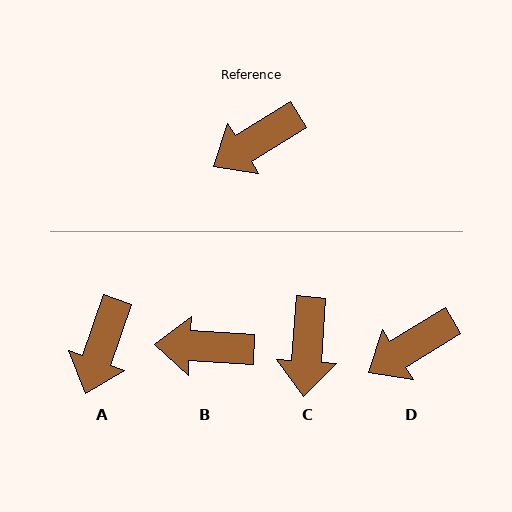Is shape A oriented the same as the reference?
No, it is off by about 39 degrees.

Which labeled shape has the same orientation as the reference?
D.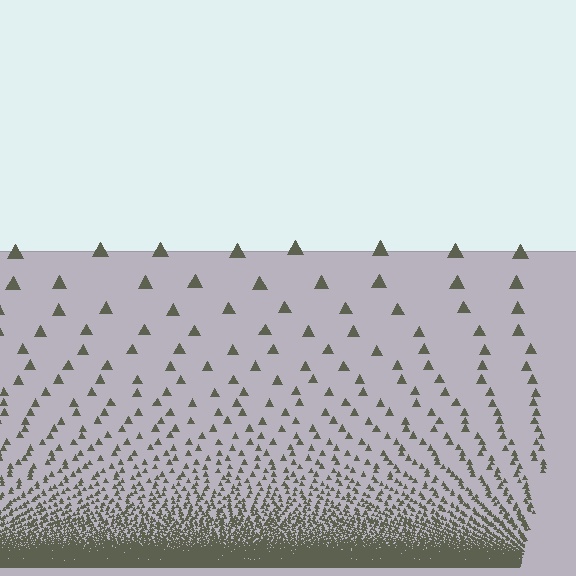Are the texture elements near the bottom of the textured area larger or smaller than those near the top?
Smaller. The gradient is inverted — elements near the bottom are smaller and denser.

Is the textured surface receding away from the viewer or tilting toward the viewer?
The surface appears to tilt toward the viewer. Texture elements get larger and sparser toward the top.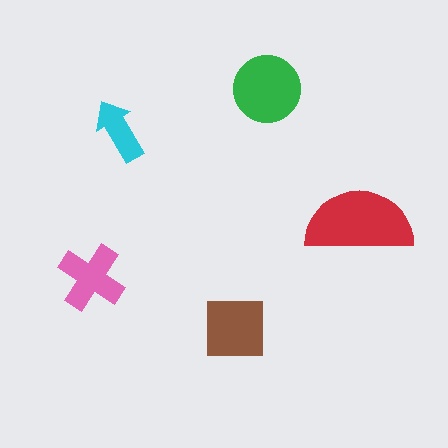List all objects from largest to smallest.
The red semicircle, the green circle, the brown square, the pink cross, the cyan arrow.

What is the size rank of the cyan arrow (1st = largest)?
5th.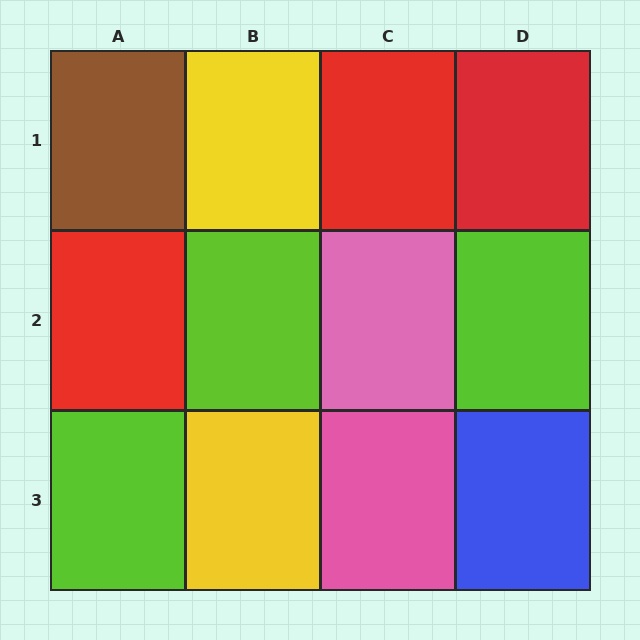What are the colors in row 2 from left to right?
Red, lime, pink, lime.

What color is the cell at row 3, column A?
Lime.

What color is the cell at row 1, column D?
Red.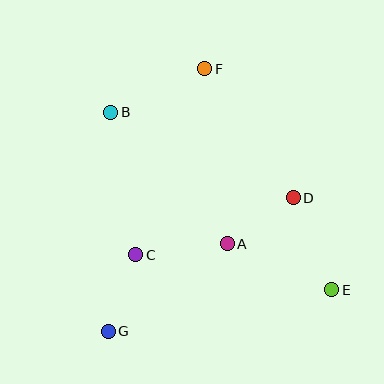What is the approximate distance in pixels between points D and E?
The distance between D and E is approximately 100 pixels.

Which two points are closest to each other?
Points A and D are closest to each other.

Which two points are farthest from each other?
Points B and E are farthest from each other.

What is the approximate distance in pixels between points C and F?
The distance between C and F is approximately 199 pixels.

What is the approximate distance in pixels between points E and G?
The distance between E and G is approximately 227 pixels.